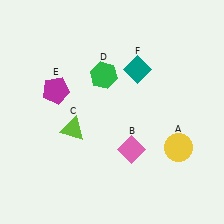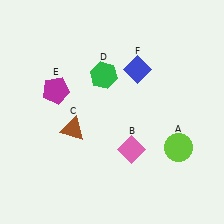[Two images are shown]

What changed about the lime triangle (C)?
In Image 1, C is lime. In Image 2, it changed to brown.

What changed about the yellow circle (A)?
In Image 1, A is yellow. In Image 2, it changed to lime.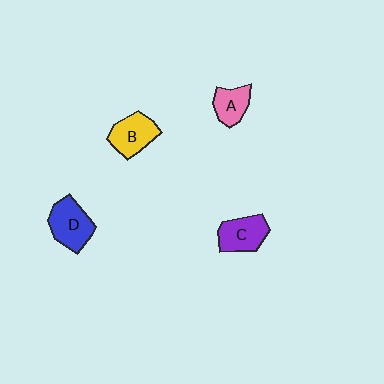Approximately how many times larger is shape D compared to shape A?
Approximately 1.5 times.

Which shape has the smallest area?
Shape A (pink).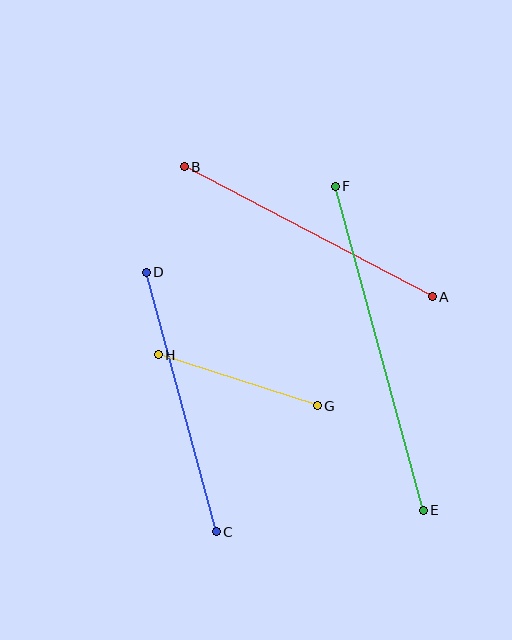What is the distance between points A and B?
The distance is approximately 280 pixels.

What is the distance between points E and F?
The distance is approximately 336 pixels.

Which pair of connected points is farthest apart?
Points E and F are farthest apart.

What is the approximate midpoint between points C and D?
The midpoint is at approximately (181, 402) pixels.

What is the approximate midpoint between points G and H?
The midpoint is at approximately (238, 380) pixels.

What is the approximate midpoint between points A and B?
The midpoint is at approximately (308, 232) pixels.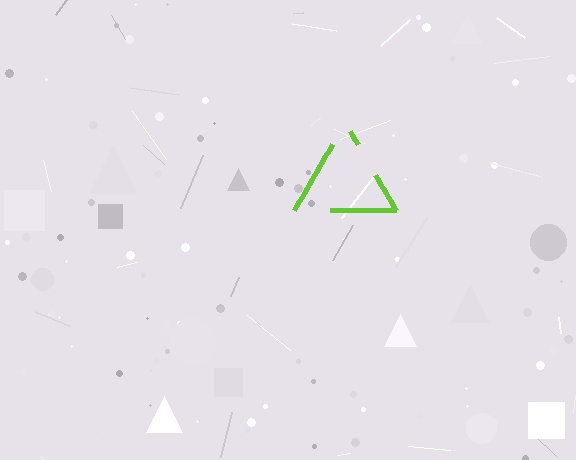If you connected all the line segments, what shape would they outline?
They would outline a triangle.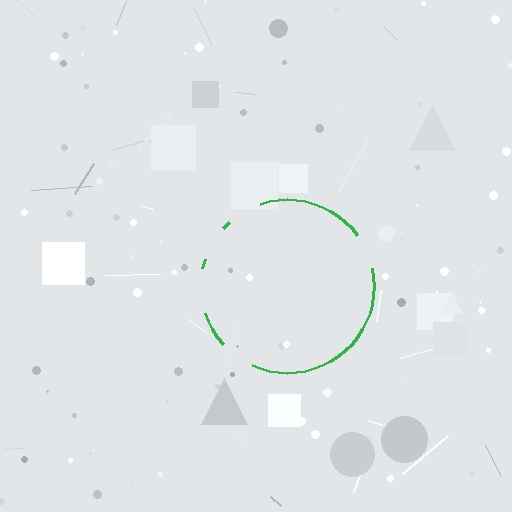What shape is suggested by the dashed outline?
The dashed outline suggests a circle.